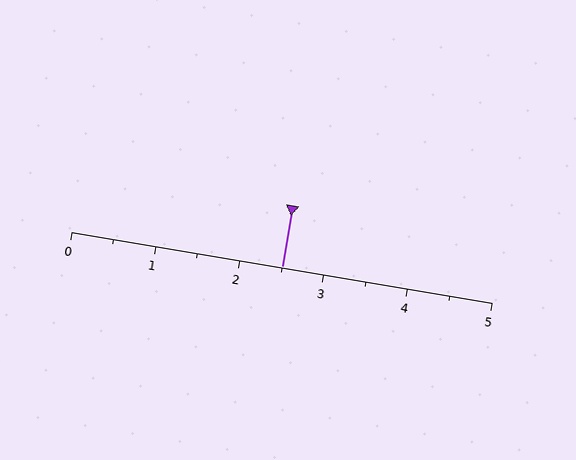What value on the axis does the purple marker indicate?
The marker indicates approximately 2.5.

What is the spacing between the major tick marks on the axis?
The major ticks are spaced 1 apart.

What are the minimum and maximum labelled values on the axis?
The axis runs from 0 to 5.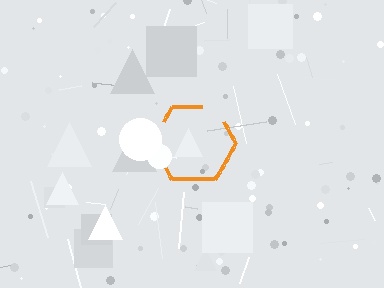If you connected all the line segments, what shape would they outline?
They would outline a hexagon.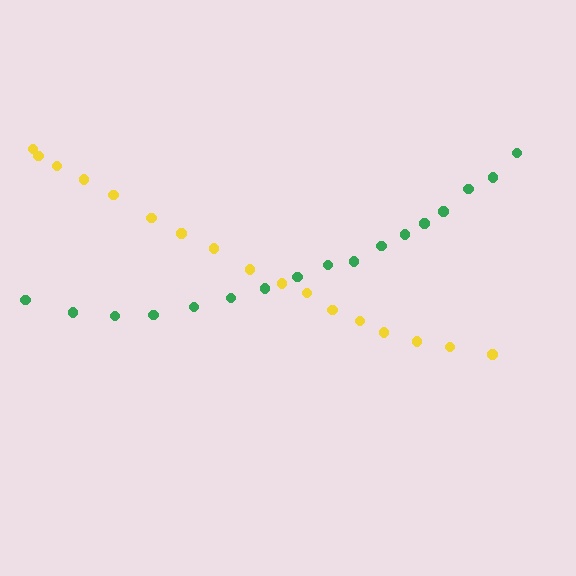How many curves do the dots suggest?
There are 2 distinct paths.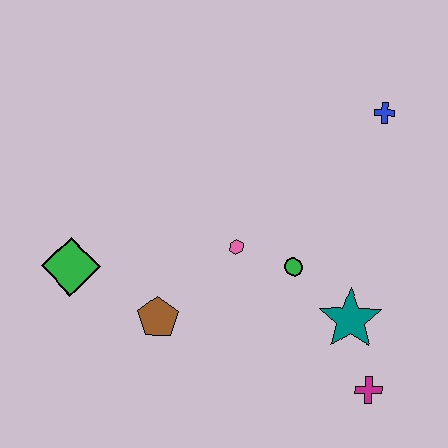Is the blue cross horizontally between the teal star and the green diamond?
No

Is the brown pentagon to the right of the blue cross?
No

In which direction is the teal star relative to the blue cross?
The teal star is below the blue cross.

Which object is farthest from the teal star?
The green diamond is farthest from the teal star.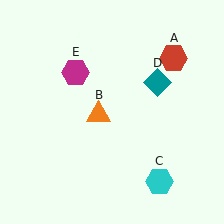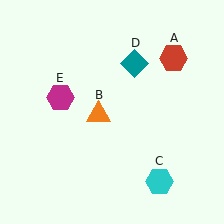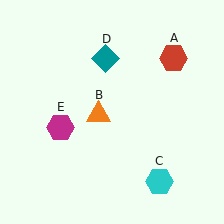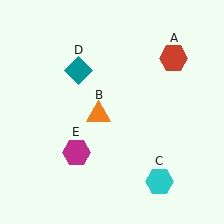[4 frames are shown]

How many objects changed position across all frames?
2 objects changed position: teal diamond (object D), magenta hexagon (object E).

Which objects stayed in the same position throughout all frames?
Red hexagon (object A) and orange triangle (object B) and cyan hexagon (object C) remained stationary.